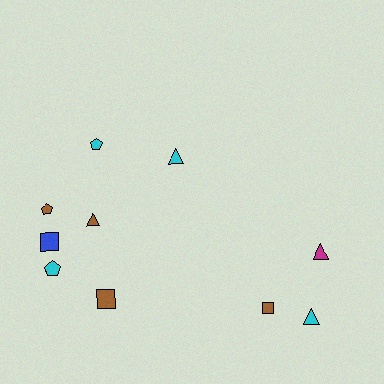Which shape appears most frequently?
Triangle, with 4 objects.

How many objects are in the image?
There are 10 objects.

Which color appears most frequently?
Cyan, with 4 objects.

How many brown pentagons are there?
There is 1 brown pentagon.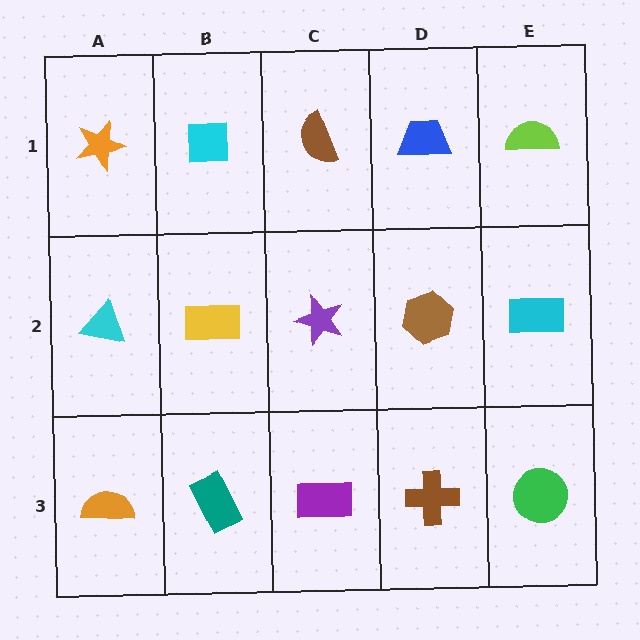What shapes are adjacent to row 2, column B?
A cyan square (row 1, column B), a teal rectangle (row 3, column B), a cyan triangle (row 2, column A), a purple star (row 2, column C).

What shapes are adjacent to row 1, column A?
A cyan triangle (row 2, column A), a cyan square (row 1, column B).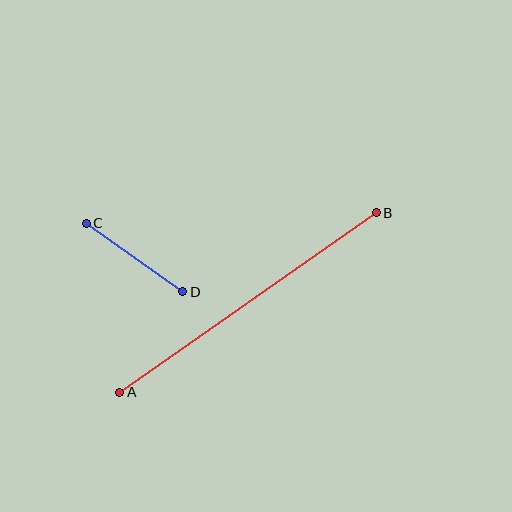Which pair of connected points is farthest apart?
Points A and B are farthest apart.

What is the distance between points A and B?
The distance is approximately 313 pixels.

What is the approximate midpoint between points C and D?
The midpoint is at approximately (135, 258) pixels.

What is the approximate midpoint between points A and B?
The midpoint is at approximately (248, 303) pixels.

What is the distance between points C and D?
The distance is approximately 119 pixels.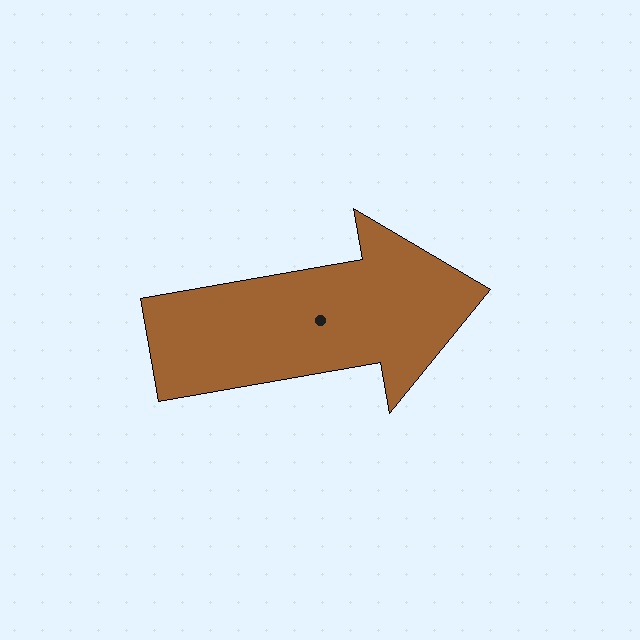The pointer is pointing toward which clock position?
Roughly 3 o'clock.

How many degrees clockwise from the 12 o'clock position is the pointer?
Approximately 80 degrees.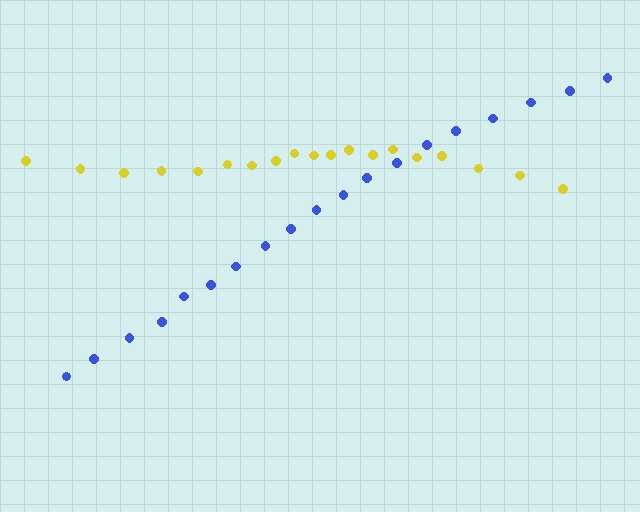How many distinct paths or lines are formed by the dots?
There are 2 distinct paths.